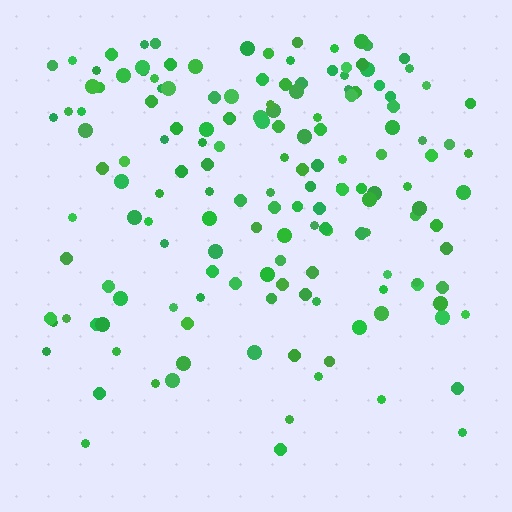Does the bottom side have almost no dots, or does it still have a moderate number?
Still a moderate number, just noticeably fewer than the top.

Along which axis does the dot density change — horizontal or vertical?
Vertical.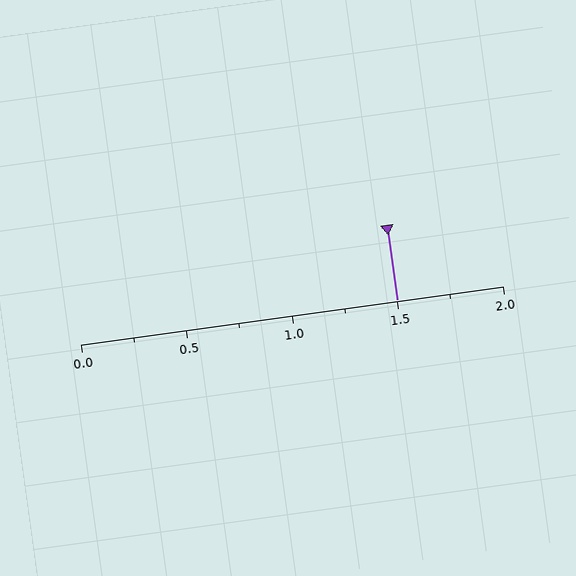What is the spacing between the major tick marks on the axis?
The major ticks are spaced 0.5 apart.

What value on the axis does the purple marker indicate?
The marker indicates approximately 1.5.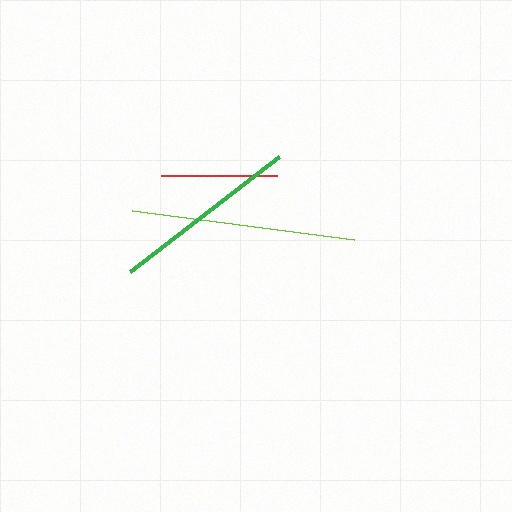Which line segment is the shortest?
The red line is the shortest at approximately 116 pixels.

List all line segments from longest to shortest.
From longest to shortest: lime, green, red.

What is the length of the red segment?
The red segment is approximately 116 pixels long.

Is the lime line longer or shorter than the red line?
The lime line is longer than the red line.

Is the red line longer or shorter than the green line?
The green line is longer than the red line.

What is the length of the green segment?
The green segment is approximately 188 pixels long.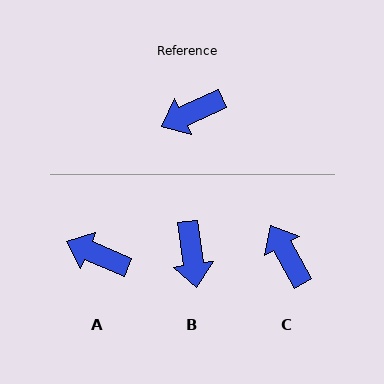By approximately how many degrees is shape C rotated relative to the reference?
Approximately 85 degrees clockwise.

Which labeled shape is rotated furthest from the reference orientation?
C, about 85 degrees away.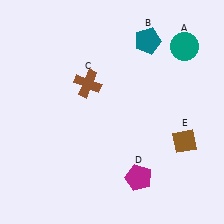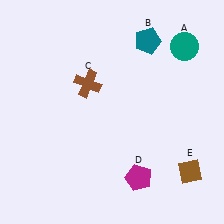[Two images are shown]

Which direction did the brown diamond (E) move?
The brown diamond (E) moved down.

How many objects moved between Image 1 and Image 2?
1 object moved between the two images.